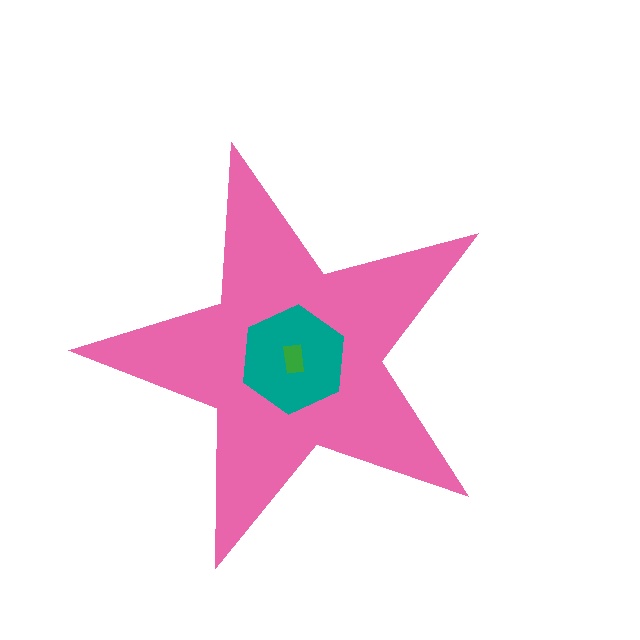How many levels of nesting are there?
3.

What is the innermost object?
The green rectangle.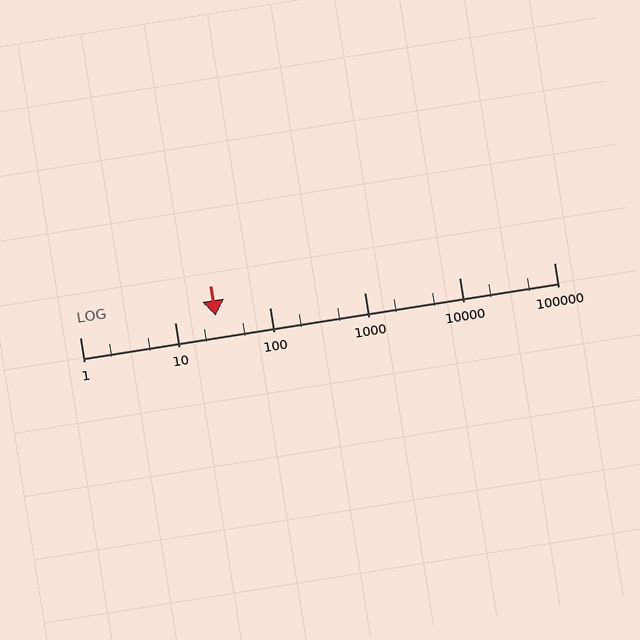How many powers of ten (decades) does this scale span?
The scale spans 5 decades, from 1 to 100000.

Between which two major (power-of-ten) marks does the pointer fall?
The pointer is between 10 and 100.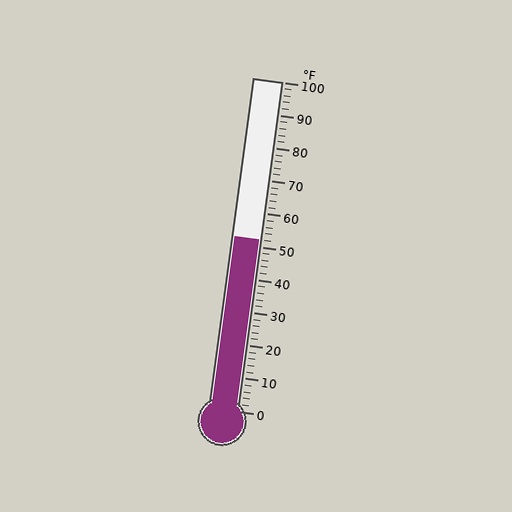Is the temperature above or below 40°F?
The temperature is above 40°F.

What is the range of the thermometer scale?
The thermometer scale ranges from 0°F to 100°F.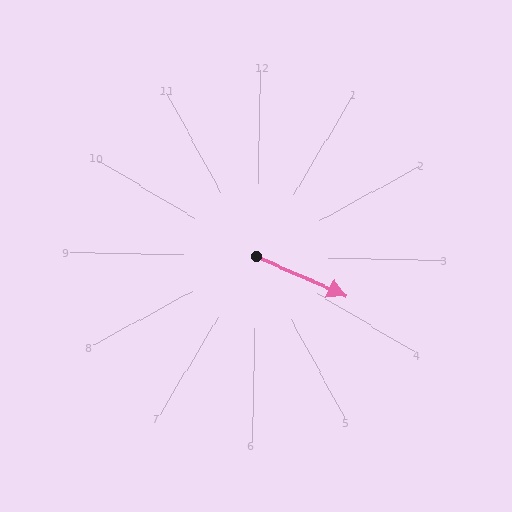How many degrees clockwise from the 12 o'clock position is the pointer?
Approximately 112 degrees.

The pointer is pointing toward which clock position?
Roughly 4 o'clock.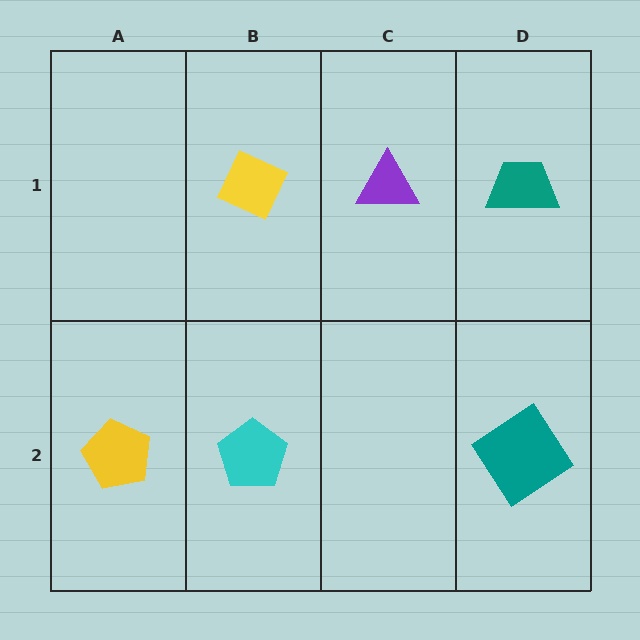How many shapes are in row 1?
3 shapes.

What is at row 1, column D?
A teal trapezoid.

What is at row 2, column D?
A teal diamond.